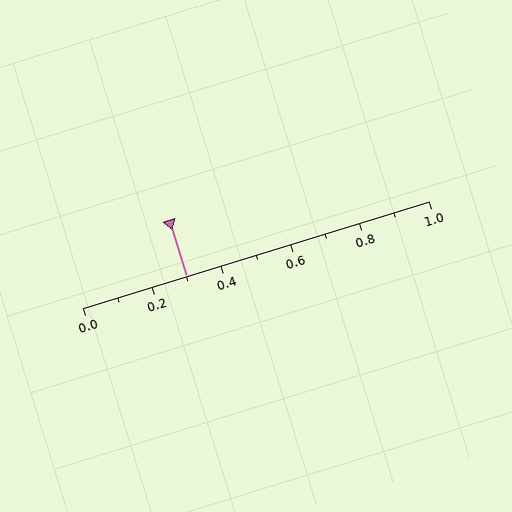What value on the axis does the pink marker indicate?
The marker indicates approximately 0.3.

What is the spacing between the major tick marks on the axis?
The major ticks are spaced 0.2 apart.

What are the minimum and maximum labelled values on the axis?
The axis runs from 0.0 to 1.0.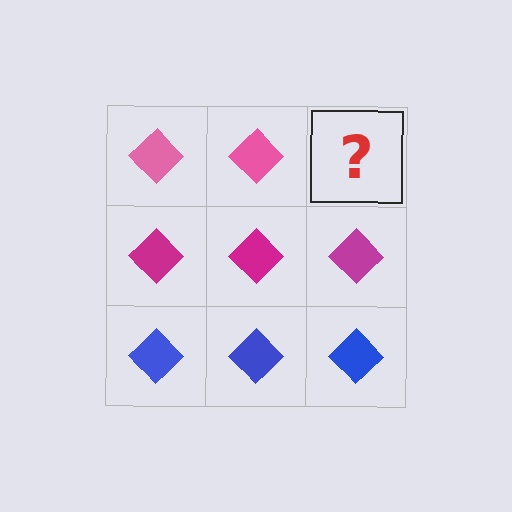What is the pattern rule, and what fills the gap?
The rule is that each row has a consistent color. The gap should be filled with a pink diamond.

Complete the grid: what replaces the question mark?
The question mark should be replaced with a pink diamond.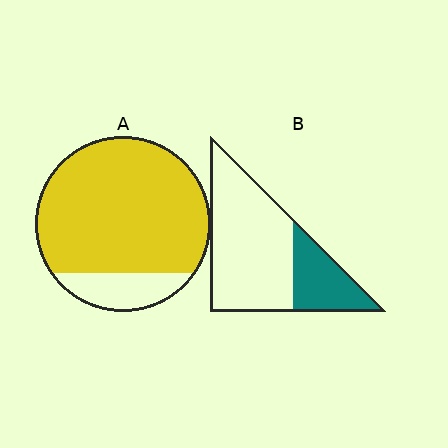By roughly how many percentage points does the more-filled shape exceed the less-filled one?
By roughly 55 percentage points (A over B).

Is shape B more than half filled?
No.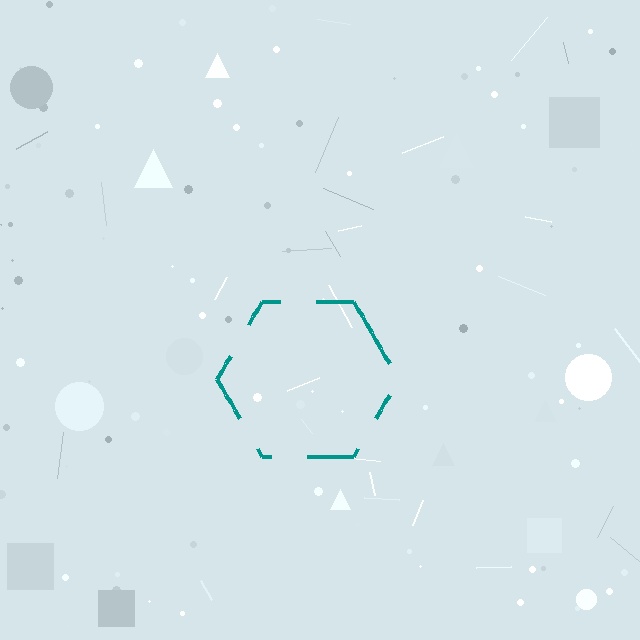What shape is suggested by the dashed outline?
The dashed outline suggests a hexagon.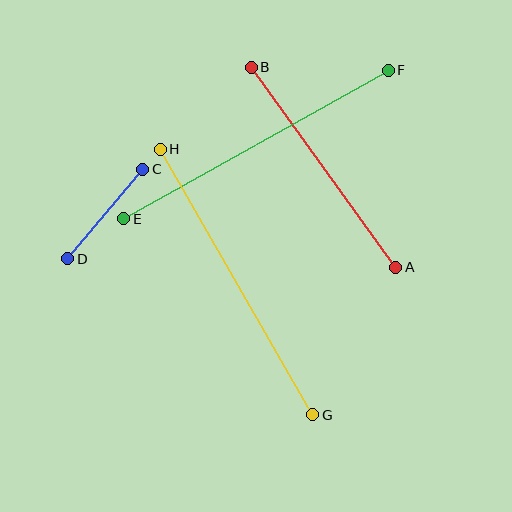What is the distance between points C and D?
The distance is approximately 117 pixels.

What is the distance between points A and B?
The distance is approximately 247 pixels.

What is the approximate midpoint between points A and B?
The midpoint is at approximately (323, 167) pixels.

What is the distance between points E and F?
The distance is approximately 303 pixels.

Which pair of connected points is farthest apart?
Points G and H are farthest apart.